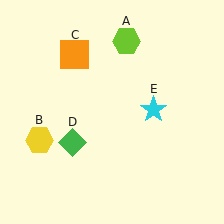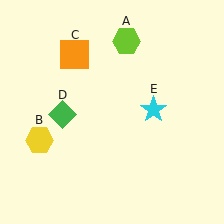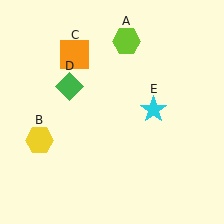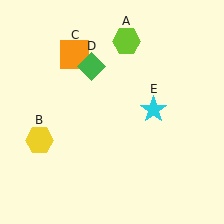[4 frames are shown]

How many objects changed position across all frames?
1 object changed position: green diamond (object D).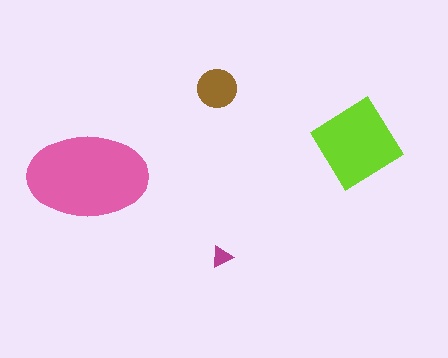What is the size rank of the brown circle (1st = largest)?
3rd.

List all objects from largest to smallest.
The pink ellipse, the lime diamond, the brown circle, the magenta triangle.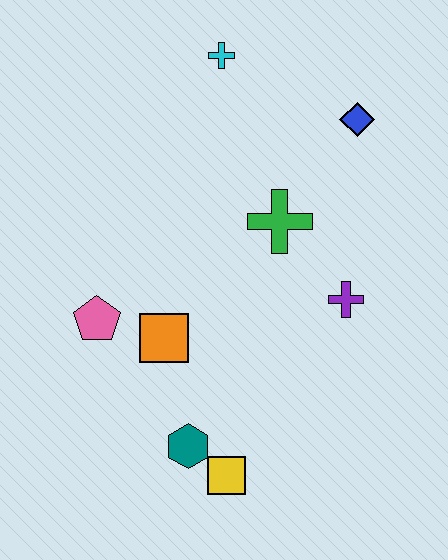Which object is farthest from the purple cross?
The cyan cross is farthest from the purple cross.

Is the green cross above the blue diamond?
No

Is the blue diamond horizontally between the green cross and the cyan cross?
No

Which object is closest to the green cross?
The purple cross is closest to the green cross.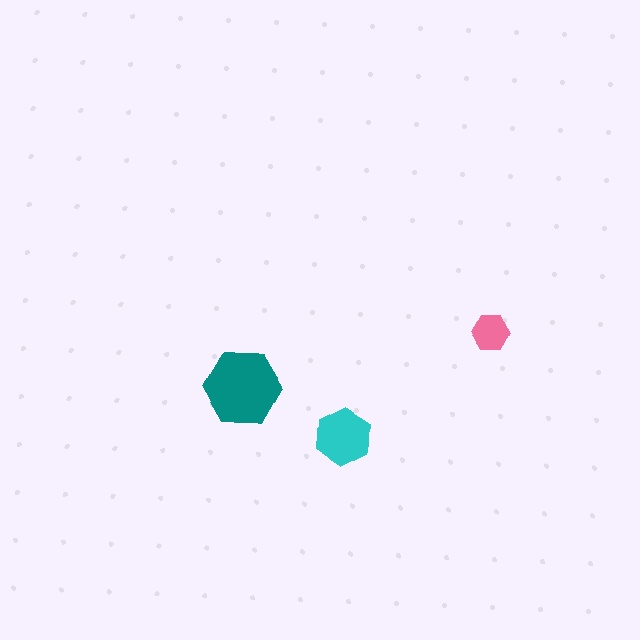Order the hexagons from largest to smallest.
the teal one, the cyan one, the pink one.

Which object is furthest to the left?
The teal hexagon is leftmost.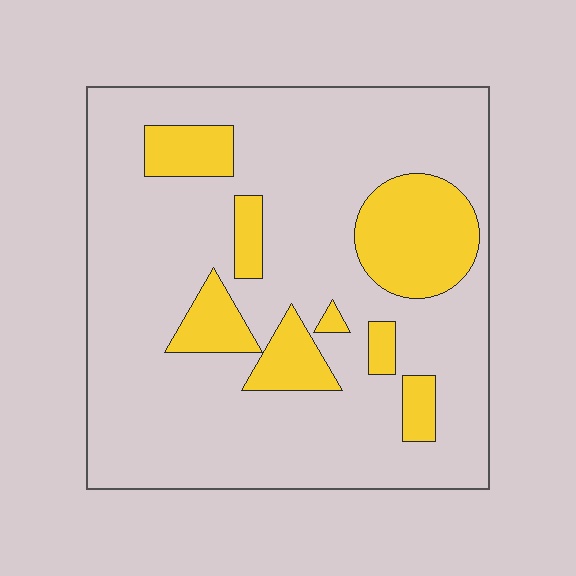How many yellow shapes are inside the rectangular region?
8.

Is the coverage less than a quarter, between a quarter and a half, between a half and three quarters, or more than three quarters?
Less than a quarter.